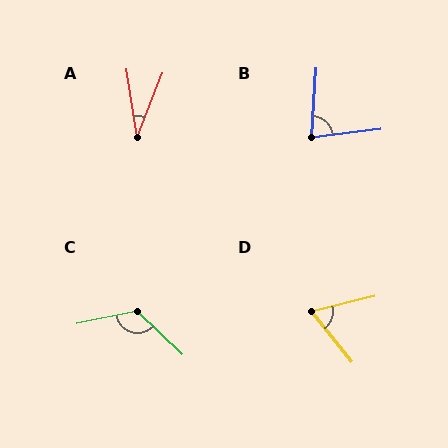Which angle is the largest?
C, at approximately 124 degrees.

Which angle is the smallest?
A, at approximately 30 degrees.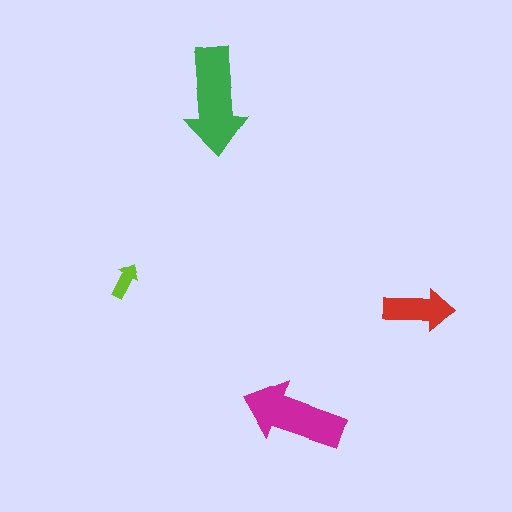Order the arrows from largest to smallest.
the green one, the magenta one, the red one, the lime one.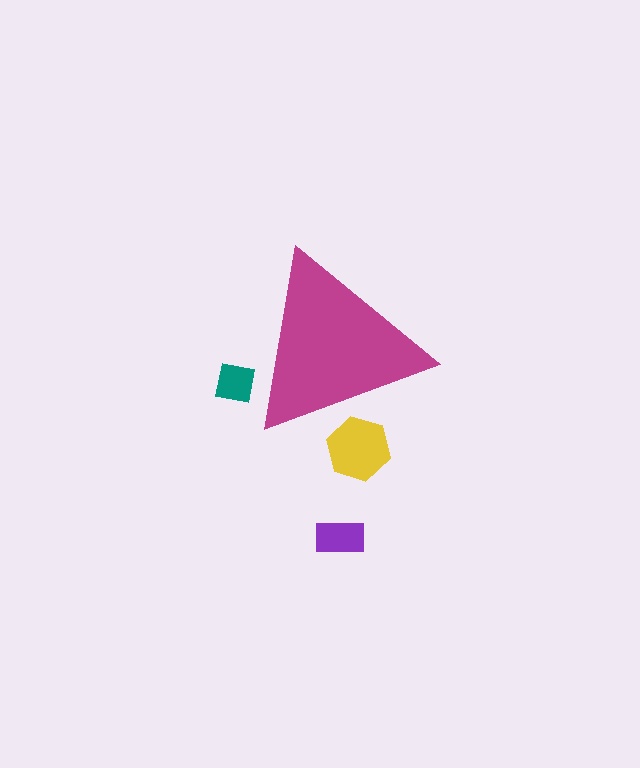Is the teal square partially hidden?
Yes, the teal square is partially hidden behind the magenta triangle.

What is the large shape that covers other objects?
A magenta triangle.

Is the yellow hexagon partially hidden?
Yes, the yellow hexagon is partially hidden behind the magenta triangle.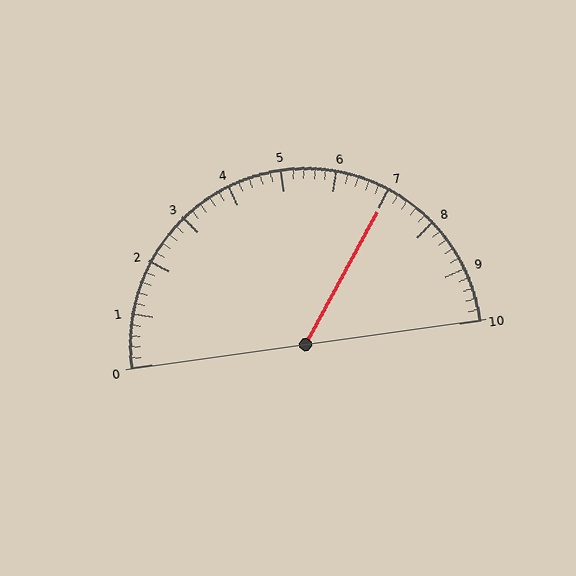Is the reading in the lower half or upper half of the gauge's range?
The reading is in the upper half of the range (0 to 10).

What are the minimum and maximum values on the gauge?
The gauge ranges from 0 to 10.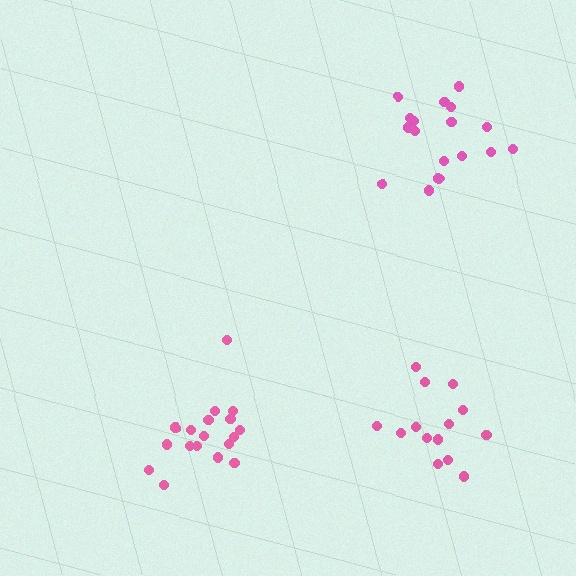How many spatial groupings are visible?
There are 3 spatial groupings.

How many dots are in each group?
Group 1: 18 dots, Group 2: 18 dots, Group 3: 14 dots (50 total).